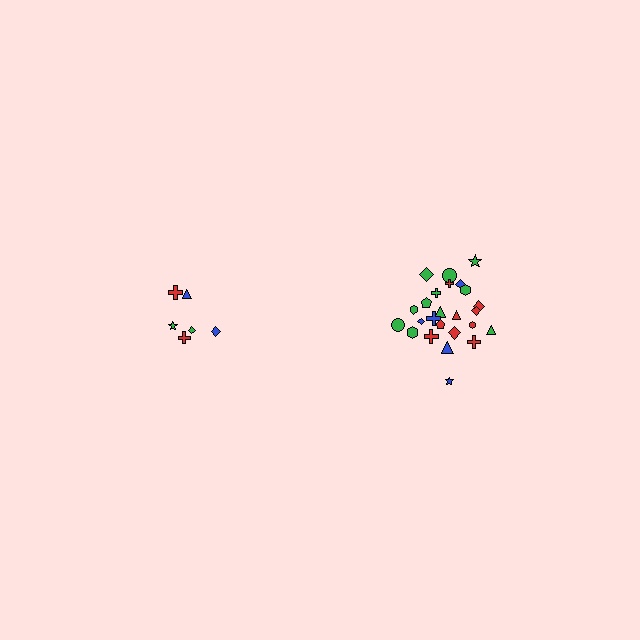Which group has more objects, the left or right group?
The right group.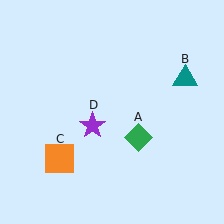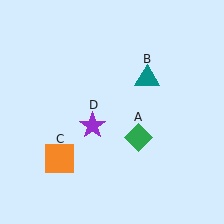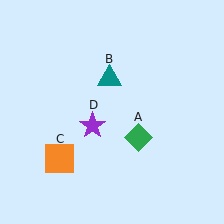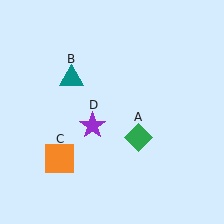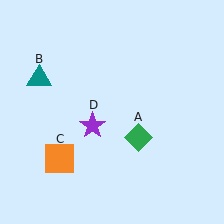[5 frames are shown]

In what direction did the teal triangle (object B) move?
The teal triangle (object B) moved left.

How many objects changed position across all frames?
1 object changed position: teal triangle (object B).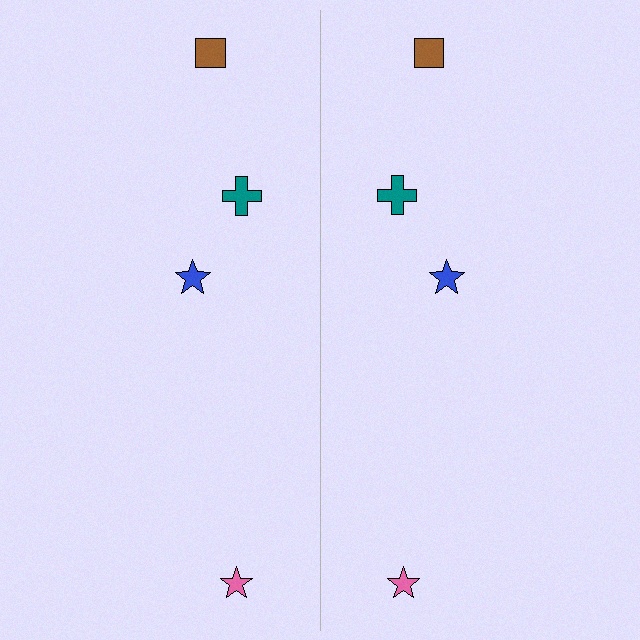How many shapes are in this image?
There are 8 shapes in this image.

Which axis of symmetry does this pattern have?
The pattern has a vertical axis of symmetry running through the center of the image.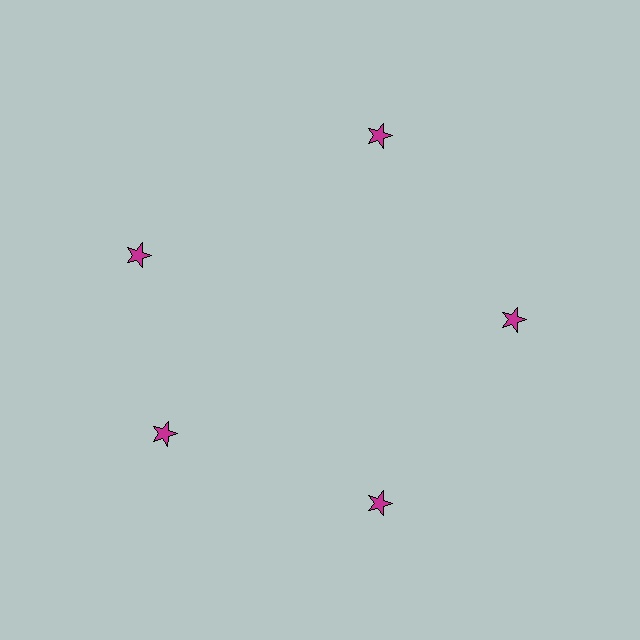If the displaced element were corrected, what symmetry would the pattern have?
It would have 5-fold rotational symmetry — the pattern would map onto itself every 72 degrees.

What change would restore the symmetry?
The symmetry would be restored by rotating it back into even spacing with its neighbors so that all 5 stars sit at equal angles and equal distance from the center.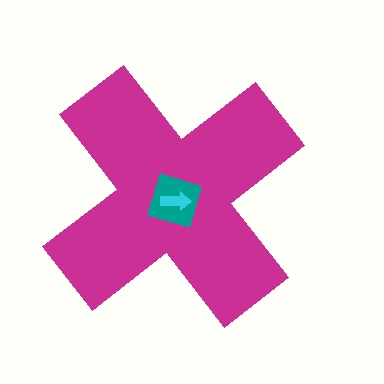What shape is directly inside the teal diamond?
The cyan arrow.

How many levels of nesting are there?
3.